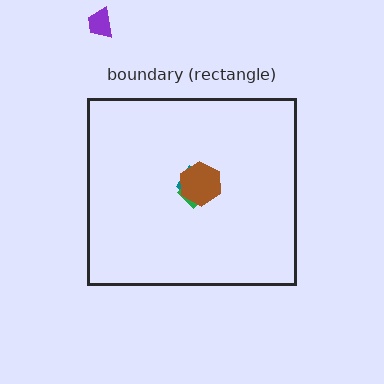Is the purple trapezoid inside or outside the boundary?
Outside.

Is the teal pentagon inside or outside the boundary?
Inside.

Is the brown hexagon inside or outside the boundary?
Inside.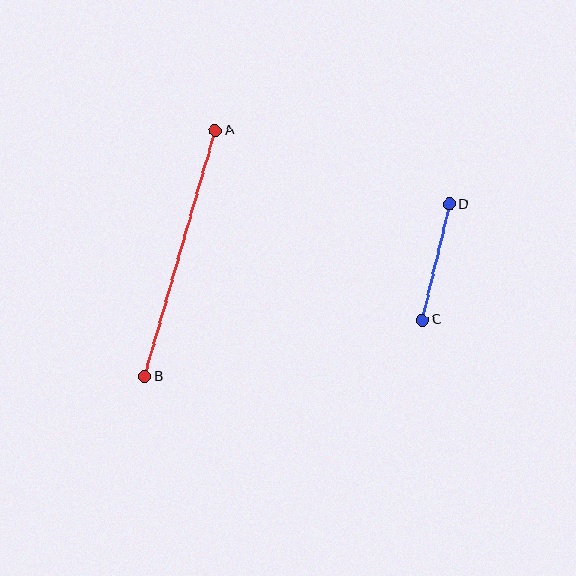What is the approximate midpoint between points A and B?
The midpoint is at approximately (180, 254) pixels.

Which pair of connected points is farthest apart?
Points A and B are farthest apart.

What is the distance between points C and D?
The distance is approximately 119 pixels.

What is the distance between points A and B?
The distance is approximately 256 pixels.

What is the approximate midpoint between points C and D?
The midpoint is at approximately (436, 262) pixels.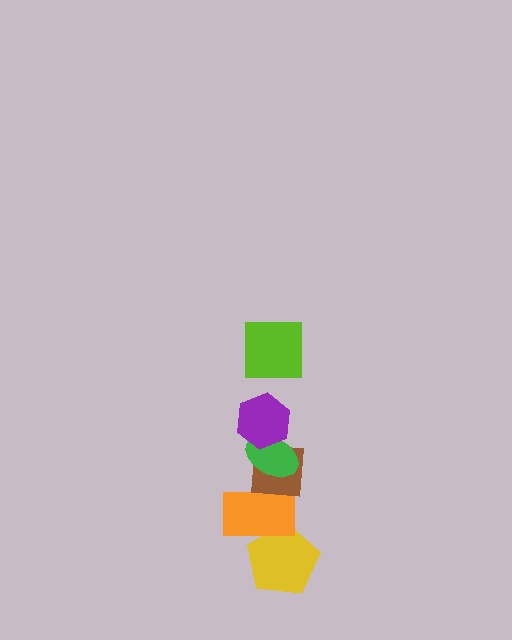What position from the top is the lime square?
The lime square is 1st from the top.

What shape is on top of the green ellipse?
The purple hexagon is on top of the green ellipse.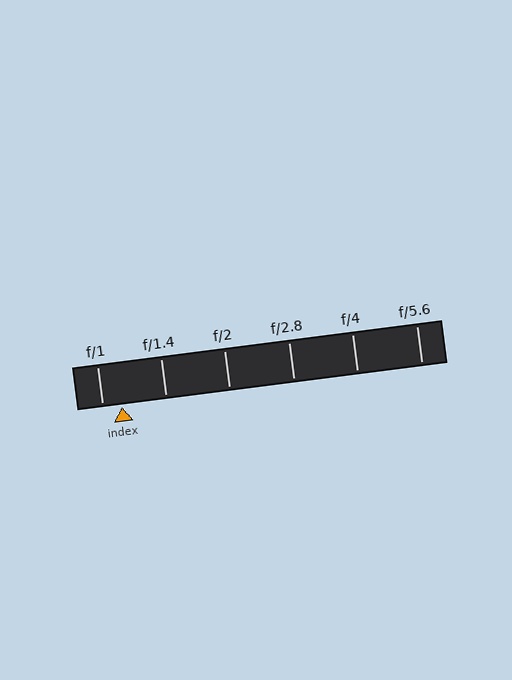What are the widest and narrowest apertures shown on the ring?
The widest aperture shown is f/1 and the narrowest is f/5.6.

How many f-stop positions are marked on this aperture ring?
There are 6 f-stop positions marked.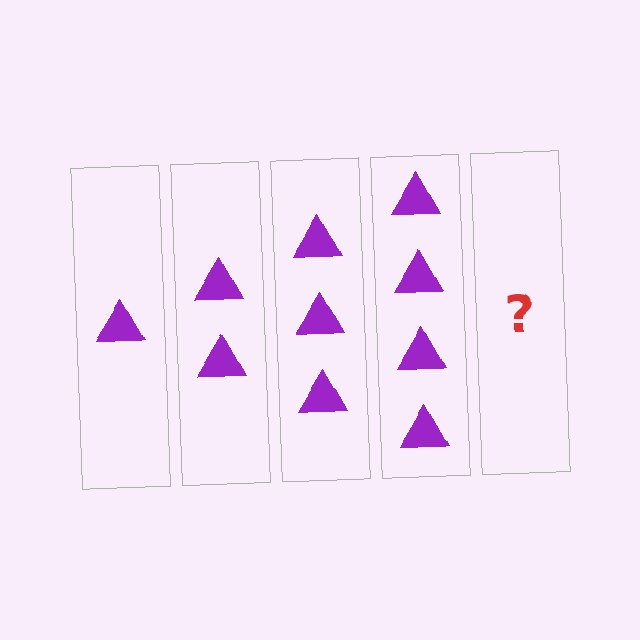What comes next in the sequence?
The next element should be 5 triangles.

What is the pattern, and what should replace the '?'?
The pattern is that each step adds one more triangle. The '?' should be 5 triangles.